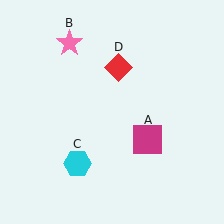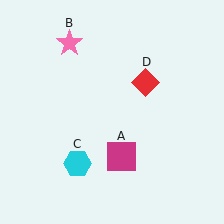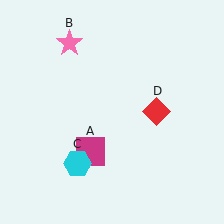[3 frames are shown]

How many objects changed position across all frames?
2 objects changed position: magenta square (object A), red diamond (object D).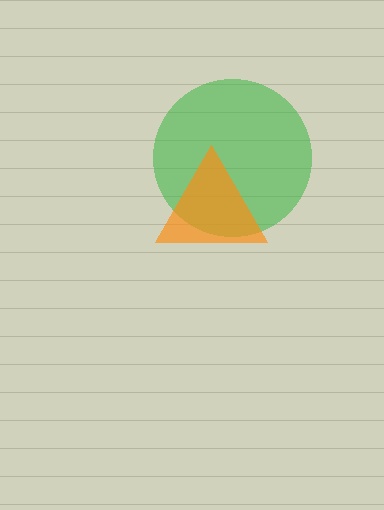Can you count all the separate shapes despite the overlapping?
Yes, there are 2 separate shapes.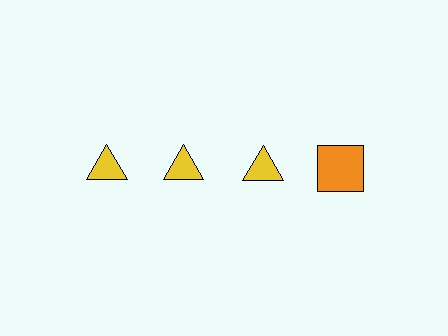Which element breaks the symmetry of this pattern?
The orange square in the top row, second from right column breaks the symmetry. All other shapes are yellow triangles.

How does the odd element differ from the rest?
It differs in both color (orange instead of yellow) and shape (square instead of triangle).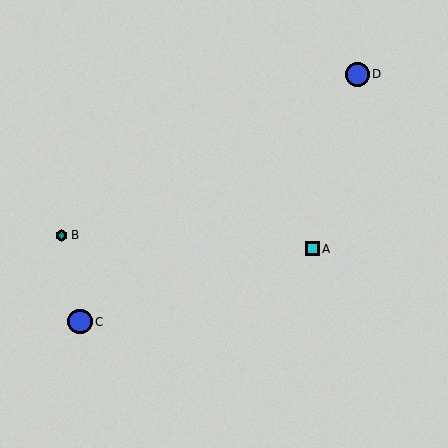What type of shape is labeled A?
Shape A is a cyan square.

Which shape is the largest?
The blue circle (labeled C) is the largest.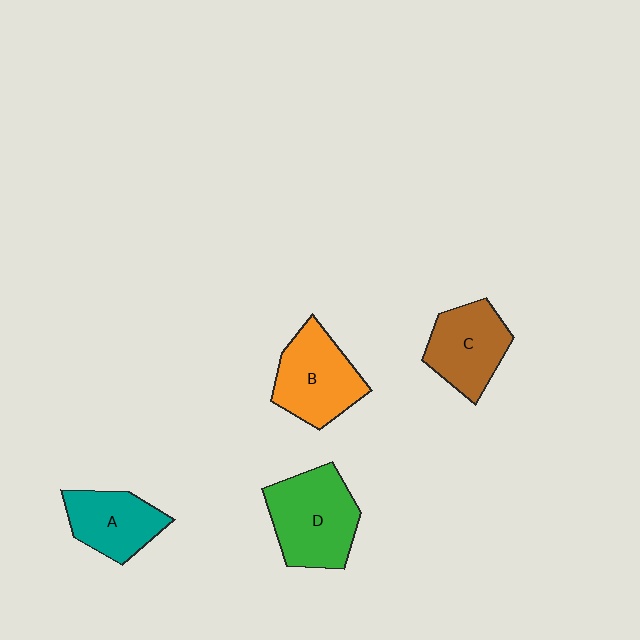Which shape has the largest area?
Shape D (green).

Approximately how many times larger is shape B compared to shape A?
Approximately 1.2 times.